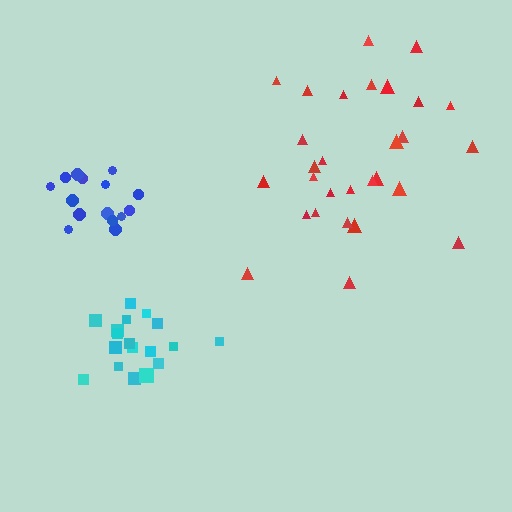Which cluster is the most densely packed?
Blue.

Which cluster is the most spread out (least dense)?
Red.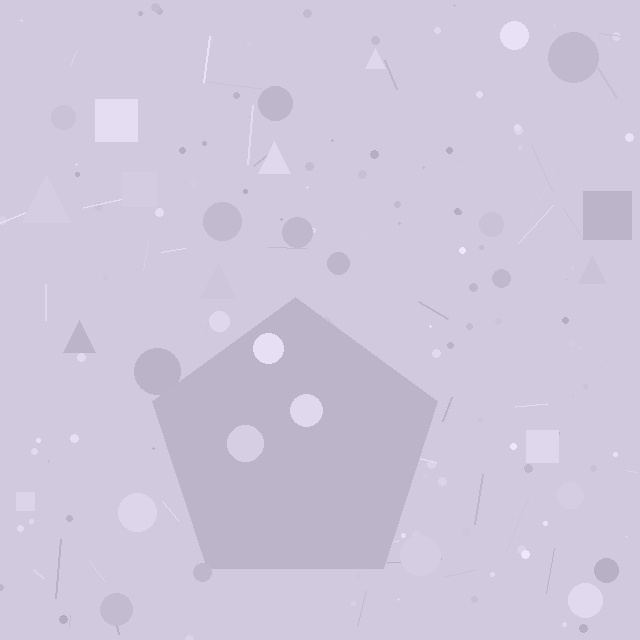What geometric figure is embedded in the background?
A pentagon is embedded in the background.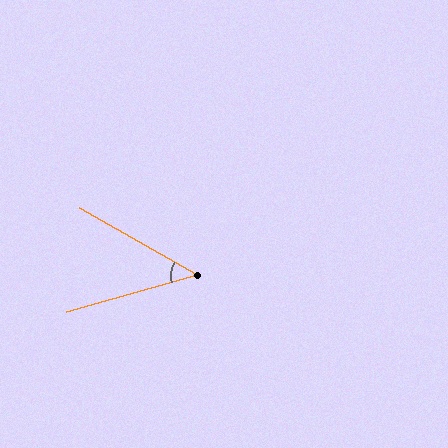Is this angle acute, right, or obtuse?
It is acute.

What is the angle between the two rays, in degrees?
Approximately 45 degrees.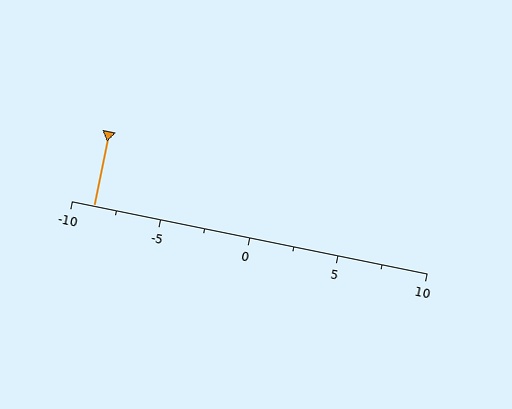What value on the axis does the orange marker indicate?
The marker indicates approximately -8.8.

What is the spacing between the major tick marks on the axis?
The major ticks are spaced 5 apart.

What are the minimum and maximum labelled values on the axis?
The axis runs from -10 to 10.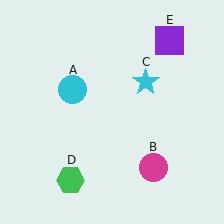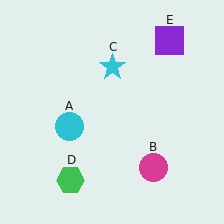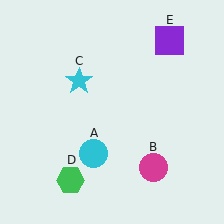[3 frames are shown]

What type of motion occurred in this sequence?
The cyan circle (object A), cyan star (object C) rotated counterclockwise around the center of the scene.